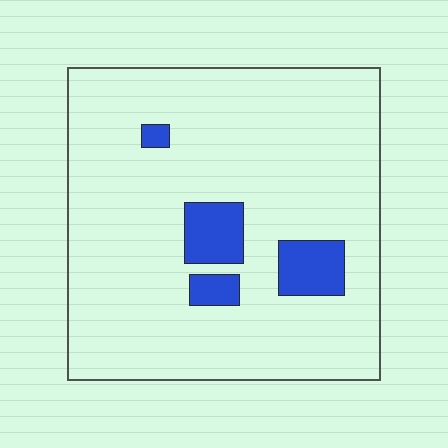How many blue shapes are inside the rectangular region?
4.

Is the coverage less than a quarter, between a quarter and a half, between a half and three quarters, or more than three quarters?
Less than a quarter.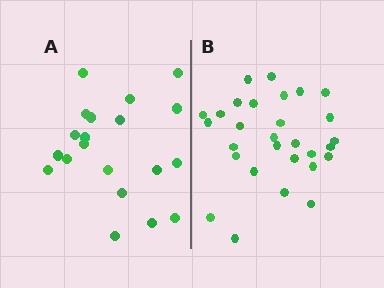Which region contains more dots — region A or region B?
Region B (the right region) has more dots.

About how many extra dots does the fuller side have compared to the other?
Region B has roughly 8 or so more dots than region A.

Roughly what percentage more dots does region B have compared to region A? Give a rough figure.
About 45% more.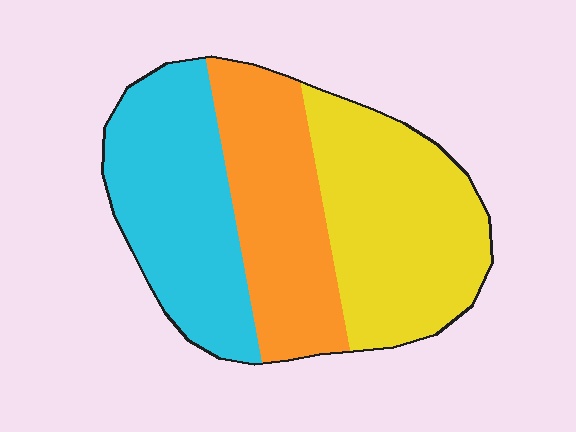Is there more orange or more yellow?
Yellow.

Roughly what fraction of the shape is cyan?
Cyan covers roughly 35% of the shape.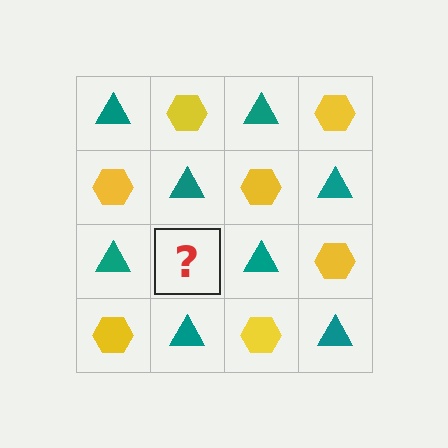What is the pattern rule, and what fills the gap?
The rule is that it alternates teal triangle and yellow hexagon in a checkerboard pattern. The gap should be filled with a yellow hexagon.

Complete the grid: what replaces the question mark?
The question mark should be replaced with a yellow hexagon.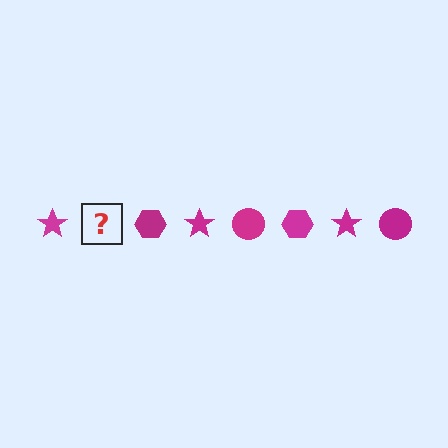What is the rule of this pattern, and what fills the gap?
The rule is that the pattern cycles through star, circle, hexagon shapes in magenta. The gap should be filled with a magenta circle.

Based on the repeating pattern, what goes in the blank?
The blank should be a magenta circle.